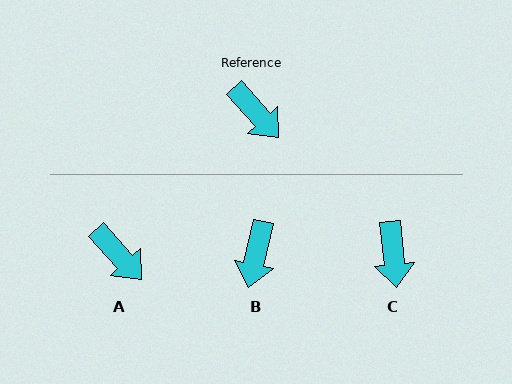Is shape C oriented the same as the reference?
No, it is off by about 36 degrees.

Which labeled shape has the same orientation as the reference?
A.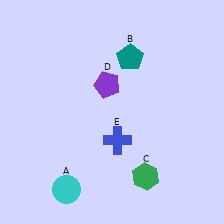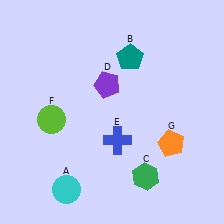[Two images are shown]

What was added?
A lime circle (F), an orange pentagon (G) were added in Image 2.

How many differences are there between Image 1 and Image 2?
There are 2 differences between the two images.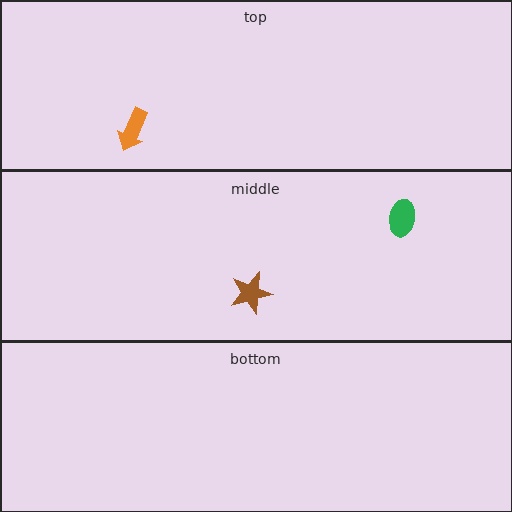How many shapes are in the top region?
1.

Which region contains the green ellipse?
The middle region.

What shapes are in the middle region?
The brown star, the green ellipse.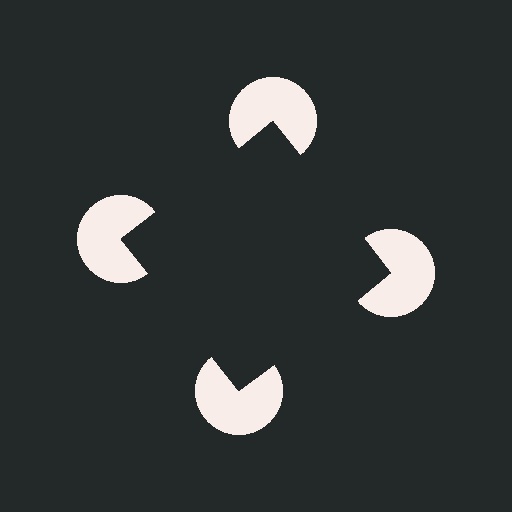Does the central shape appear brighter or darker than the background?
It typically appears slightly darker than the background, even though no actual brightness change is drawn.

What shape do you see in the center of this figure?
An illusory square — its edges are inferred from the aligned wedge cuts in the pac-man discs, not physically drawn.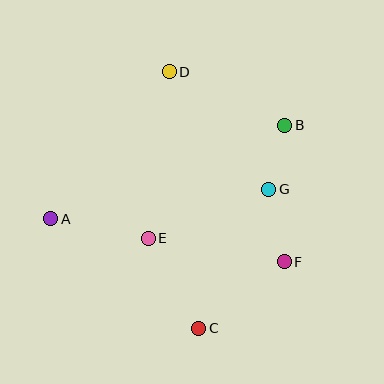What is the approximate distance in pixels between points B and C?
The distance between B and C is approximately 220 pixels.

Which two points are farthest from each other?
Points C and D are farthest from each other.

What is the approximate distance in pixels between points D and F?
The distance between D and F is approximately 222 pixels.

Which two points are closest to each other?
Points B and G are closest to each other.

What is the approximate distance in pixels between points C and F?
The distance between C and F is approximately 108 pixels.